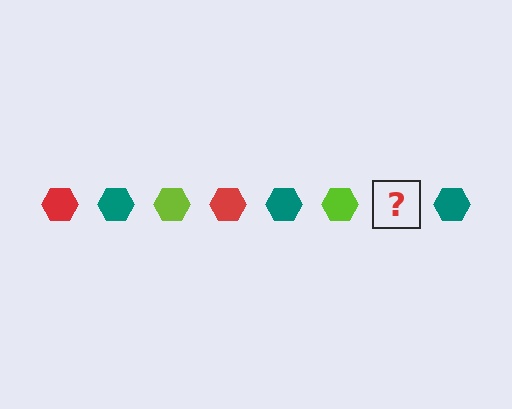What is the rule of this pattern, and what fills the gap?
The rule is that the pattern cycles through red, teal, lime hexagons. The gap should be filled with a red hexagon.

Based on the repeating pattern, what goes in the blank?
The blank should be a red hexagon.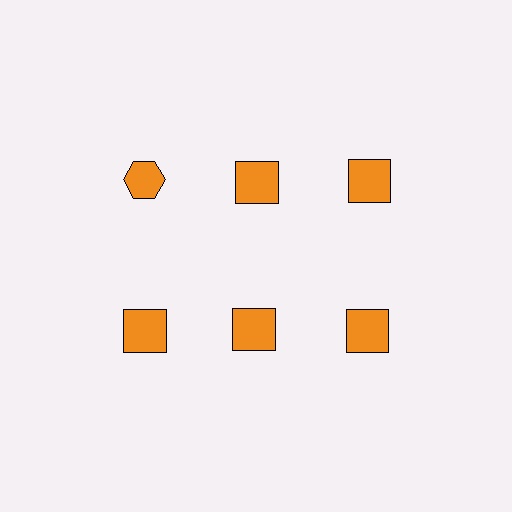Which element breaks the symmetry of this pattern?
The orange hexagon in the top row, leftmost column breaks the symmetry. All other shapes are orange squares.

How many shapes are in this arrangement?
There are 6 shapes arranged in a grid pattern.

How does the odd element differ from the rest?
It has a different shape: hexagon instead of square.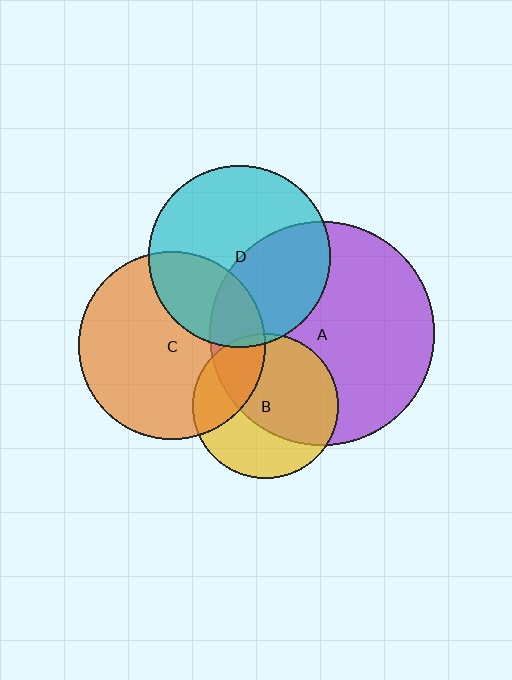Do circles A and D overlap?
Yes.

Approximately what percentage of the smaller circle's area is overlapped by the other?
Approximately 40%.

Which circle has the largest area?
Circle A (purple).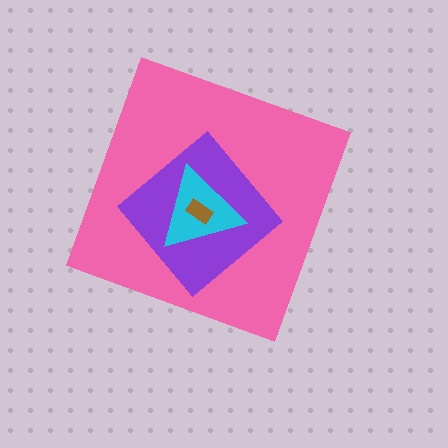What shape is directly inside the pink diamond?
The purple diamond.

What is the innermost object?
The brown rectangle.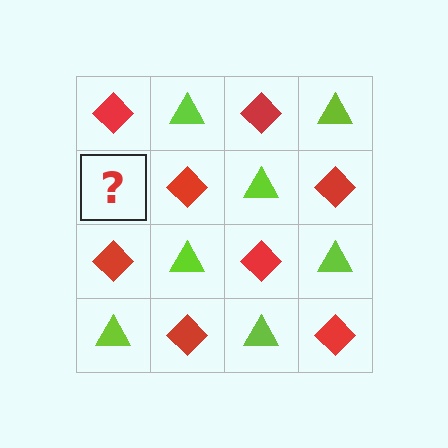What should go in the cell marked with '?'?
The missing cell should contain a lime triangle.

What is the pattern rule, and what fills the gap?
The rule is that it alternates red diamond and lime triangle in a checkerboard pattern. The gap should be filled with a lime triangle.